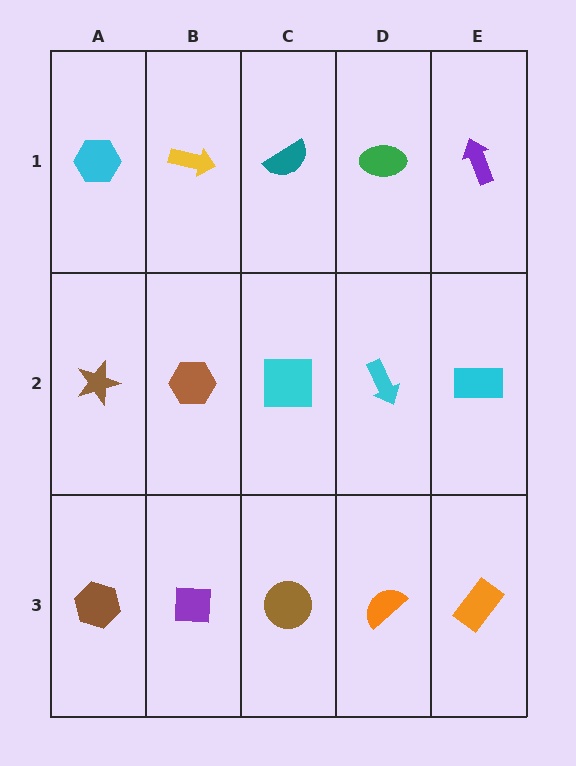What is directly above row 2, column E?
A purple arrow.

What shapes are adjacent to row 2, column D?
A green ellipse (row 1, column D), an orange semicircle (row 3, column D), a cyan square (row 2, column C), a cyan rectangle (row 2, column E).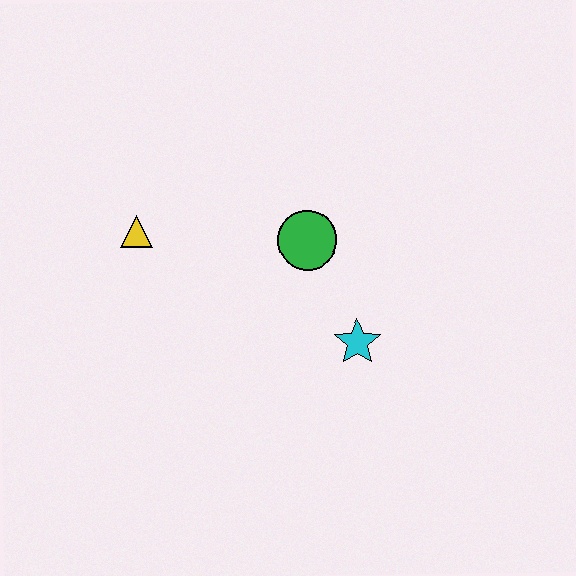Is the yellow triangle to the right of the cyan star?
No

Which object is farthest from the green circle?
The yellow triangle is farthest from the green circle.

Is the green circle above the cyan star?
Yes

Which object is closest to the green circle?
The cyan star is closest to the green circle.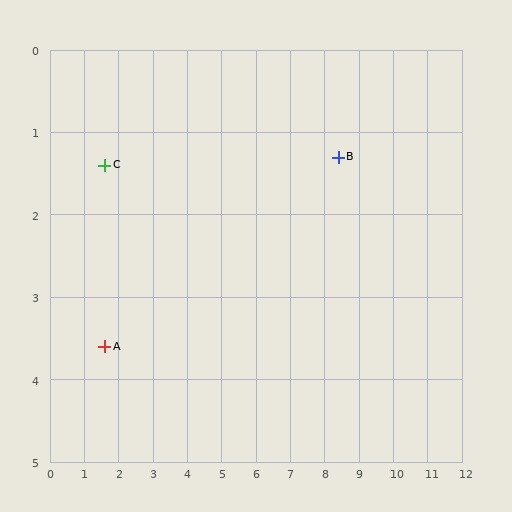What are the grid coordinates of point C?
Point C is at approximately (1.6, 1.4).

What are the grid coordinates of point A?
Point A is at approximately (1.6, 3.6).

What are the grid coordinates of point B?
Point B is at approximately (8.4, 1.3).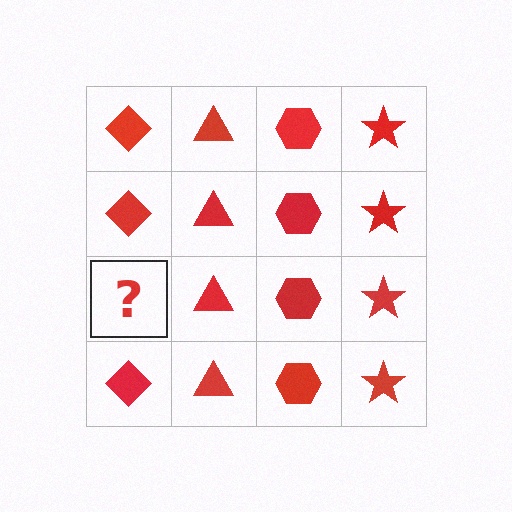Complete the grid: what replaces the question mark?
The question mark should be replaced with a red diamond.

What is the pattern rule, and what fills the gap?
The rule is that each column has a consistent shape. The gap should be filled with a red diamond.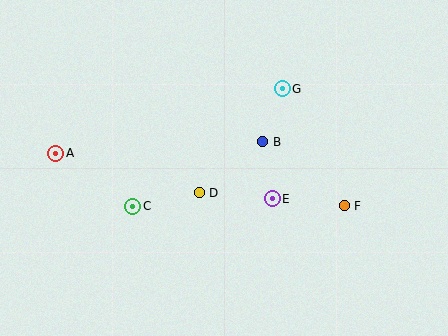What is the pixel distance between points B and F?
The distance between B and F is 104 pixels.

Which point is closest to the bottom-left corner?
Point C is closest to the bottom-left corner.